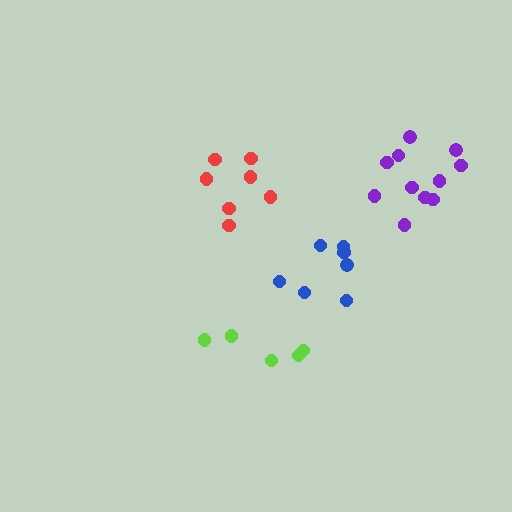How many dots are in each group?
Group 1: 5 dots, Group 2: 11 dots, Group 3: 7 dots, Group 4: 7 dots (30 total).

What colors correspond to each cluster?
The clusters are colored: lime, purple, blue, red.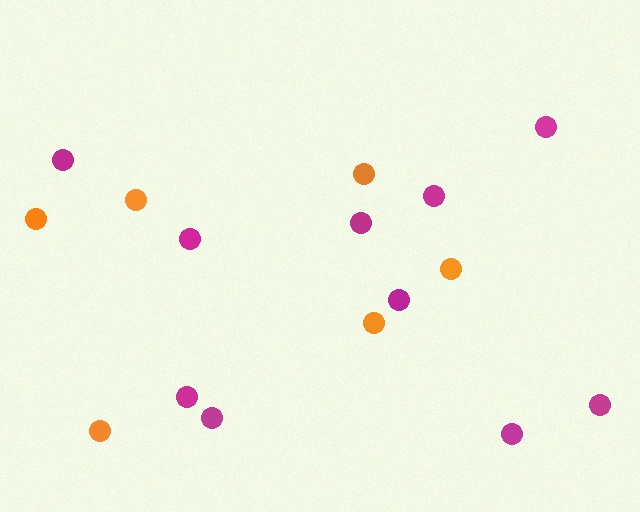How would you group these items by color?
There are 2 groups: one group of magenta circles (10) and one group of orange circles (6).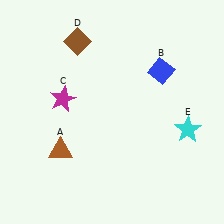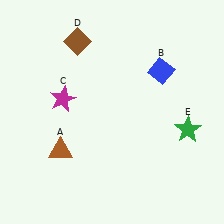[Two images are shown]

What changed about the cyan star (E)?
In Image 1, E is cyan. In Image 2, it changed to green.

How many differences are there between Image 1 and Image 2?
There is 1 difference between the two images.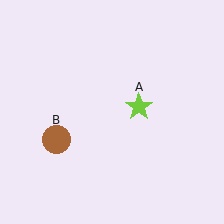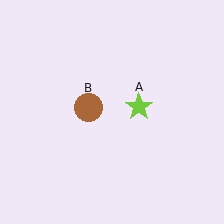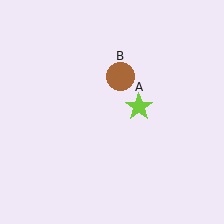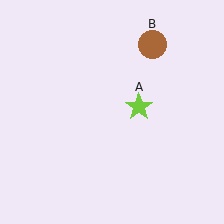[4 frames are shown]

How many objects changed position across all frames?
1 object changed position: brown circle (object B).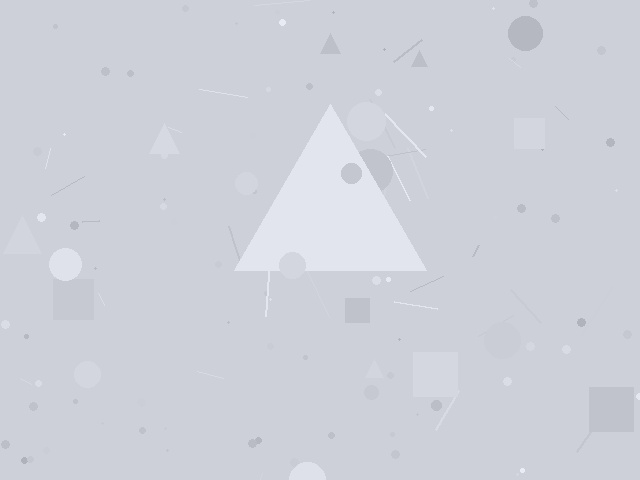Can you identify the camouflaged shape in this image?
The camouflaged shape is a triangle.